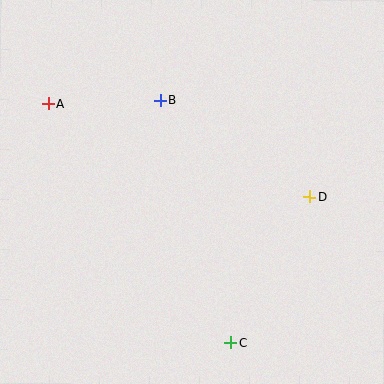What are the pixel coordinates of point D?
Point D is at (309, 197).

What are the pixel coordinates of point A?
Point A is at (48, 104).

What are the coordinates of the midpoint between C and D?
The midpoint between C and D is at (270, 270).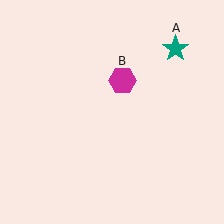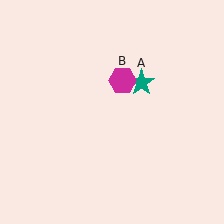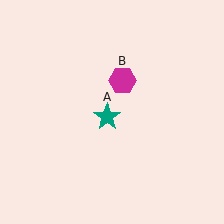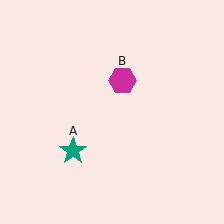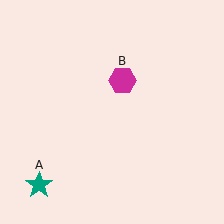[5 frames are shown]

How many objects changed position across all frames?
1 object changed position: teal star (object A).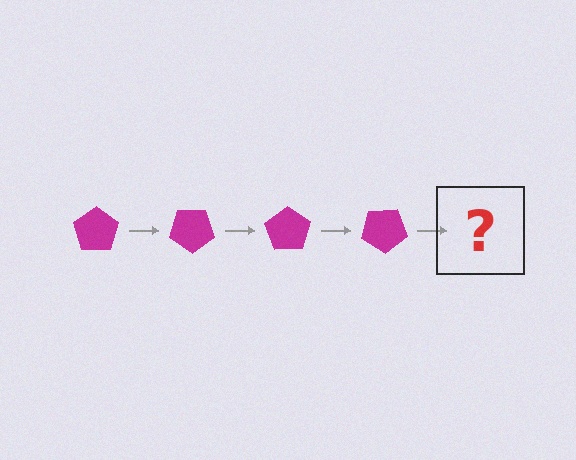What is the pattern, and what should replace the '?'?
The pattern is that the pentagon rotates 35 degrees each step. The '?' should be a magenta pentagon rotated 140 degrees.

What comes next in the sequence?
The next element should be a magenta pentagon rotated 140 degrees.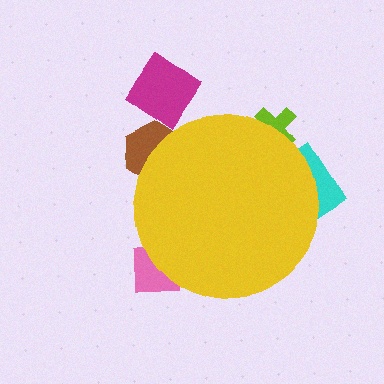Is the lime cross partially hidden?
Yes, the lime cross is partially hidden behind the yellow circle.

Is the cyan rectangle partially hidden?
Yes, the cyan rectangle is partially hidden behind the yellow circle.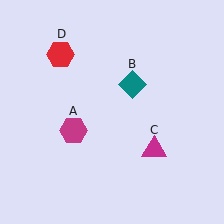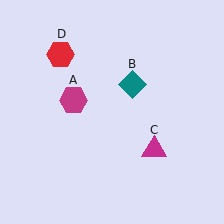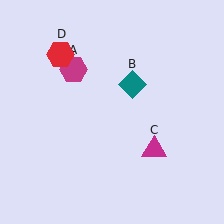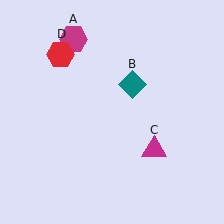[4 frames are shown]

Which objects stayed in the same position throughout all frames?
Teal diamond (object B) and magenta triangle (object C) and red hexagon (object D) remained stationary.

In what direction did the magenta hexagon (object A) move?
The magenta hexagon (object A) moved up.